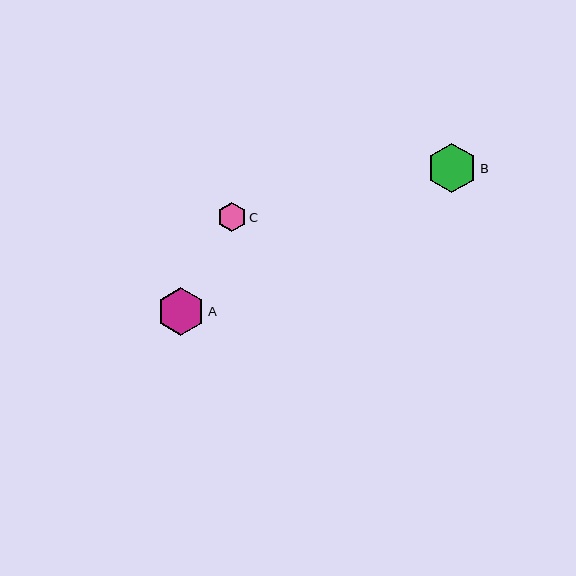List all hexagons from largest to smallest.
From largest to smallest: B, A, C.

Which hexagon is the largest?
Hexagon B is the largest with a size of approximately 49 pixels.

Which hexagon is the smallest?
Hexagon C is the smallest with a size of approximately 29 pixels.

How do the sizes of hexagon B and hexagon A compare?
Hexagon B and hexagon A are approximately the same size.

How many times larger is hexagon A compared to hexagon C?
Hexagon A is approximately 1.7 times the size of hexagon C.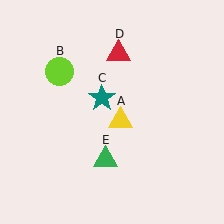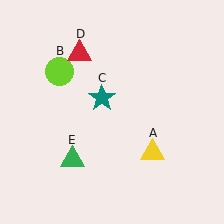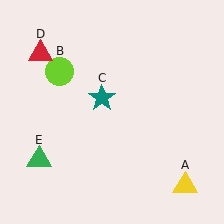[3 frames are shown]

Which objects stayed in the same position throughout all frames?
Lime circle (object B) and teal star (object C) remained stationary.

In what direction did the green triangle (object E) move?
The green triangle (object E) moved left.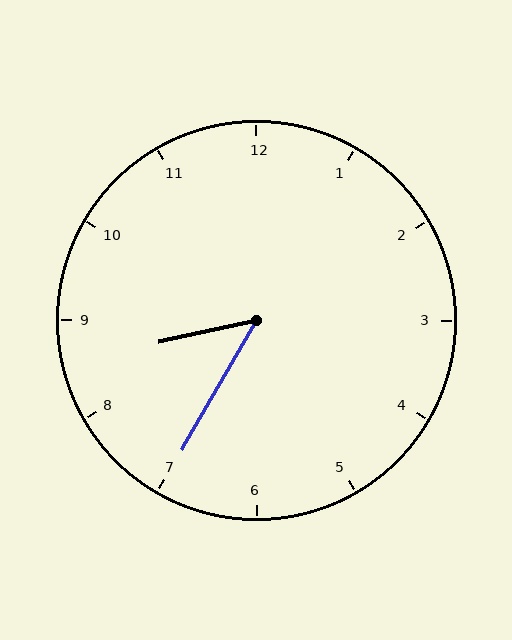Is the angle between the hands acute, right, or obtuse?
It is acute.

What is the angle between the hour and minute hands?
Approximately 48 degrees.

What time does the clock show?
8:35.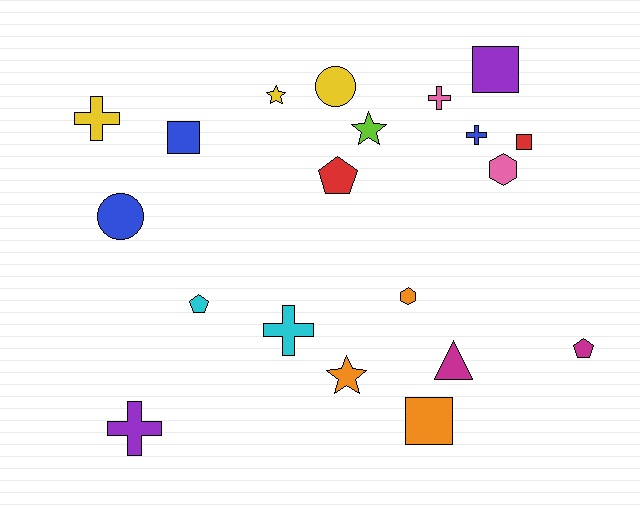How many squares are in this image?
There are 4 squares.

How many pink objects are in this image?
There are 2 pink objects.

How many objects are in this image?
There are 20 objects.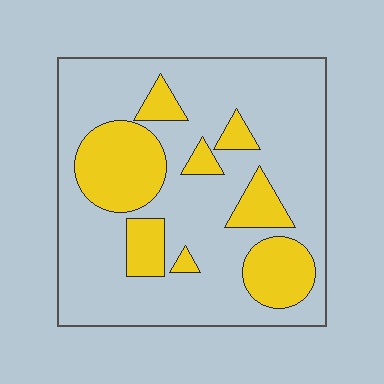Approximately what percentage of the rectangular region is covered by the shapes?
Approximately 25%.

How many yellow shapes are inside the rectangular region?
8.